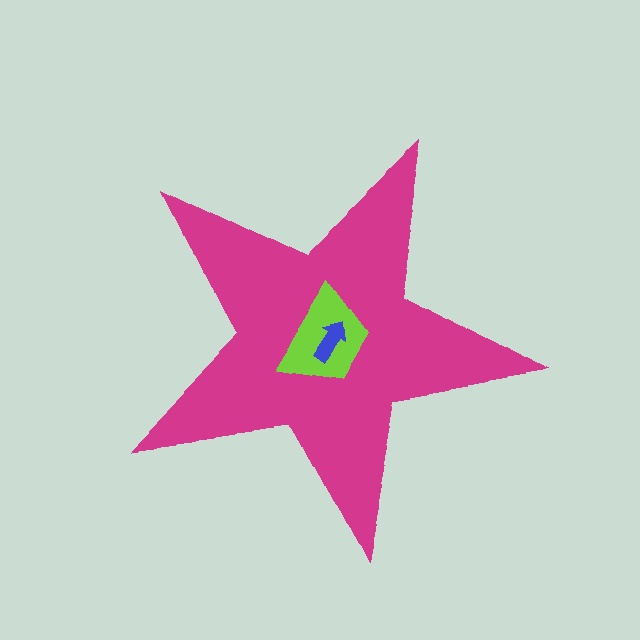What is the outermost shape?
The magenta star.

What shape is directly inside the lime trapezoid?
The blue arrow.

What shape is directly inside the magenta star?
The lime trapezoid.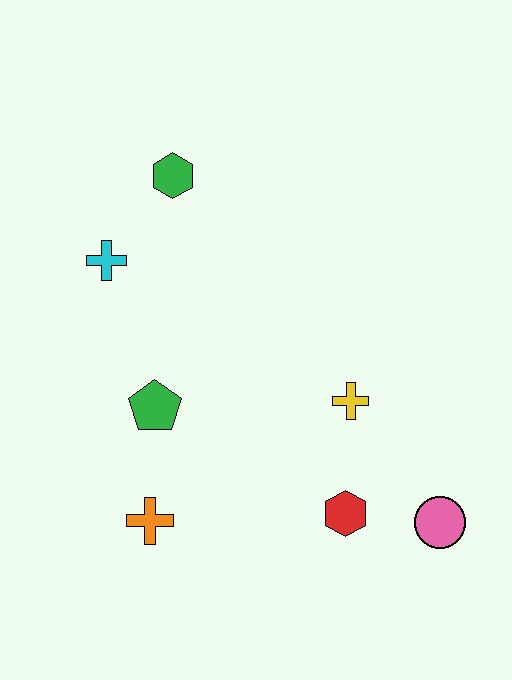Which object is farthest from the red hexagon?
The green hexagon is farthest from the red hexagon.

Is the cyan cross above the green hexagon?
No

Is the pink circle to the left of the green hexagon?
No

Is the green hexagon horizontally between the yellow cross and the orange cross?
Yes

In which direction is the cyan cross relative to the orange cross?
The cyan cross is above the orange cross.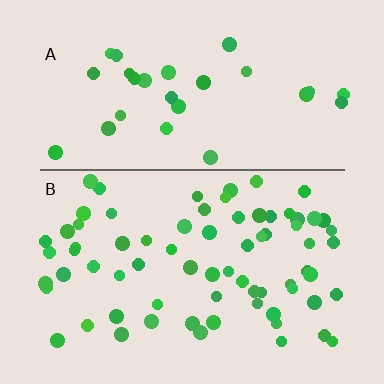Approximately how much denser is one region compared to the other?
Approximately 2.5× — region B over region A.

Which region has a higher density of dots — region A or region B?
B (the bottom).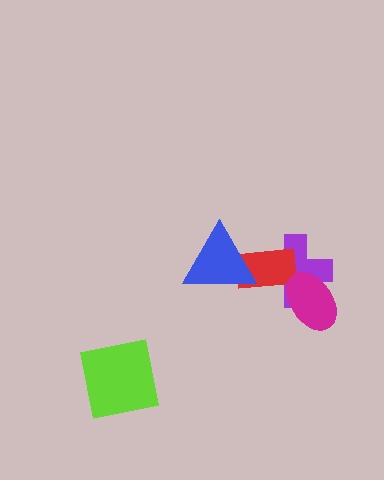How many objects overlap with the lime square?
0 objects overlap with the lime square.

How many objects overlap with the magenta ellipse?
1 object overlaps with the magenta ellipse.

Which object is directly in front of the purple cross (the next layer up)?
The red rectangle is directly in front of the purple cross.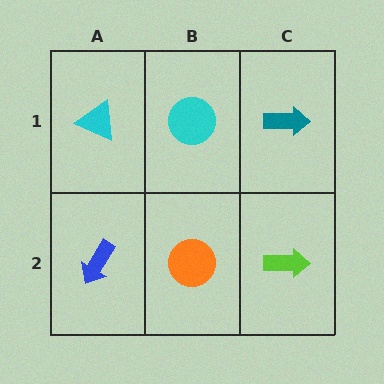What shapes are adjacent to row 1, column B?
An orange circle (row 2, column B), a cyan triangle (row 1, column A), a teal arrow (row 1, column C).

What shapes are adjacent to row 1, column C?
A lime arrow (row 2, column C), a cyan circle (row 1, column B).